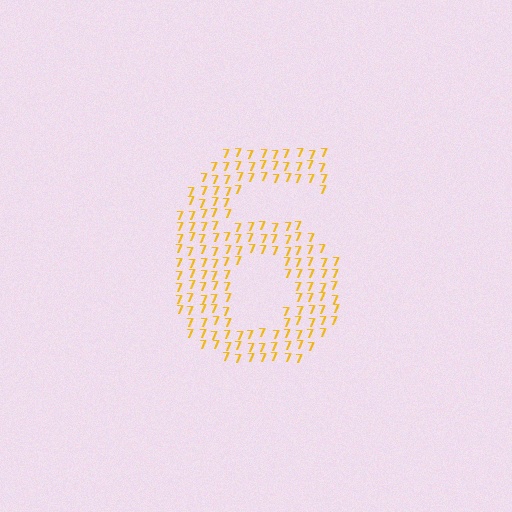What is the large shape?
The large shape is the digit 6.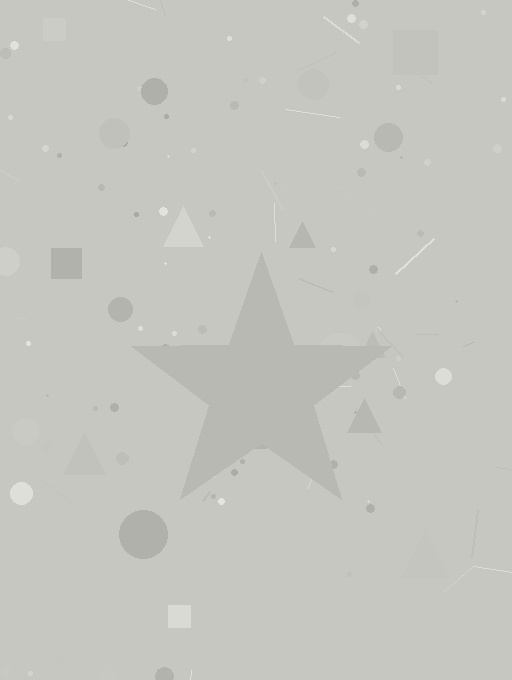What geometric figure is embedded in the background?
A star is embedded in the background.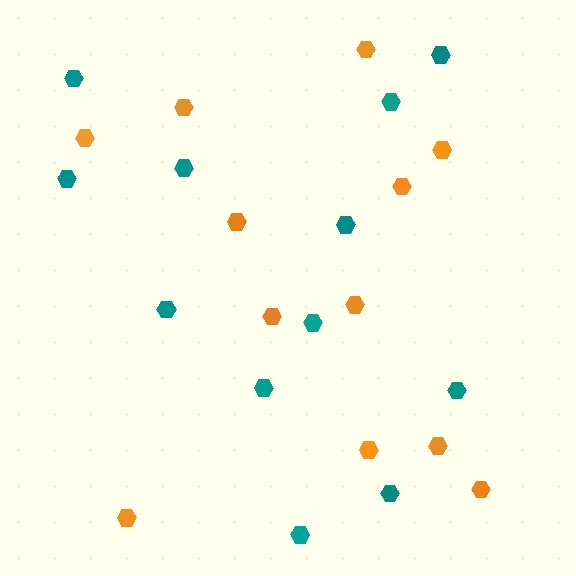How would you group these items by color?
There are 2 groups: one group of orange hexagons (12) and one group of teal hexagons (12).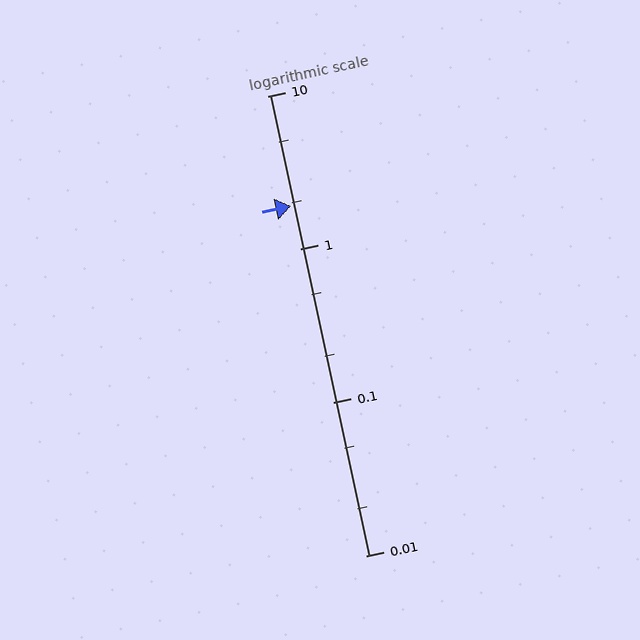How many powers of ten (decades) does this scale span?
The scale spans 3 decades, from 0.01 to 10.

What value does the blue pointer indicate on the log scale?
The pointer indicates approximately 1.9.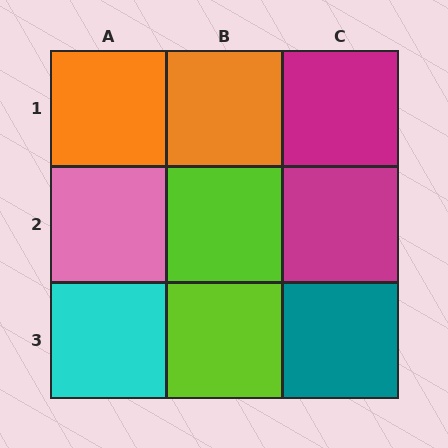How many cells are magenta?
2 cells are magenta.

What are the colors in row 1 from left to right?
Orange, orange, magenta.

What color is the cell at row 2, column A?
Pink.